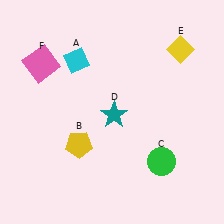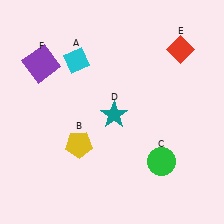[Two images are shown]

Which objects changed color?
E changed from yellow to red. F changed from pink to purple.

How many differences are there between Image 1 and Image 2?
There are 2 differences between the two images.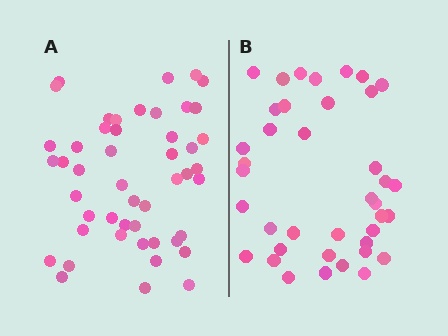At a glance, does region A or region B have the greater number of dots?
Region A (the left region) has more dots.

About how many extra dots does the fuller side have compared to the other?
Region A has roughly 8 or so more dots than region B.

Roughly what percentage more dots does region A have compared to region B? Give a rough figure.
About 25% more.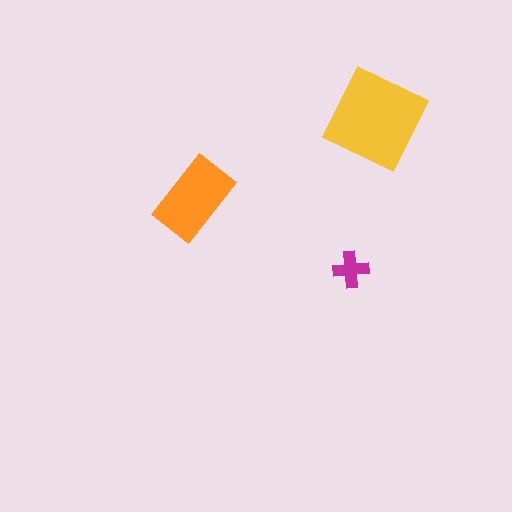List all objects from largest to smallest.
The yellow square, the orange rectangle, the magenta cross.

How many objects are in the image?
There are 3 objects in the image.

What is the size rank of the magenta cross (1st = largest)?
3rd.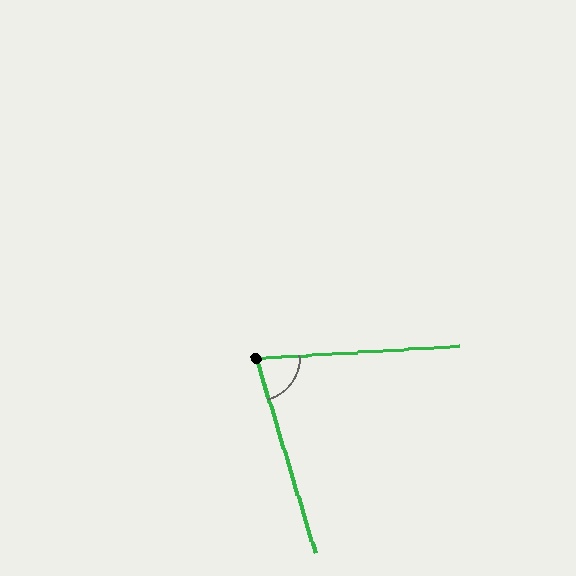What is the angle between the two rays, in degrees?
Approximately 77 degrees.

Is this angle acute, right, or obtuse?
It is acute.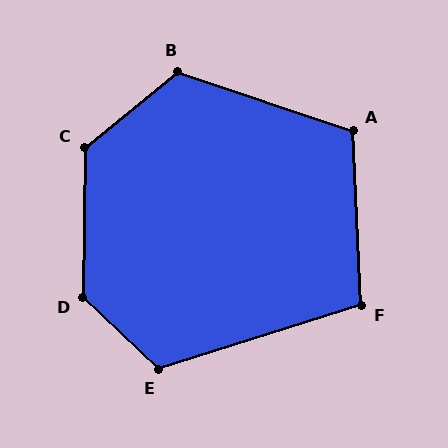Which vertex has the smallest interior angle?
F, at approximately 105 degrees.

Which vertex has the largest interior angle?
D, at approximately 133 degrees.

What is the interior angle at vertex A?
Approximately 111 degrees (obtuse).